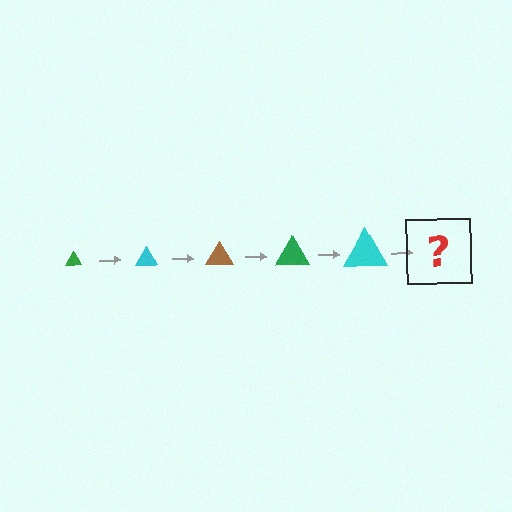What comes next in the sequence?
The next element should be a brown triangle, larger than the previous one.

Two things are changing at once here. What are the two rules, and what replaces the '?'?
The two rules are that the triangle grows larger each step and the color cycles through green, cyan, and brown. The '?' should be a brown triangle, larger than the previous one.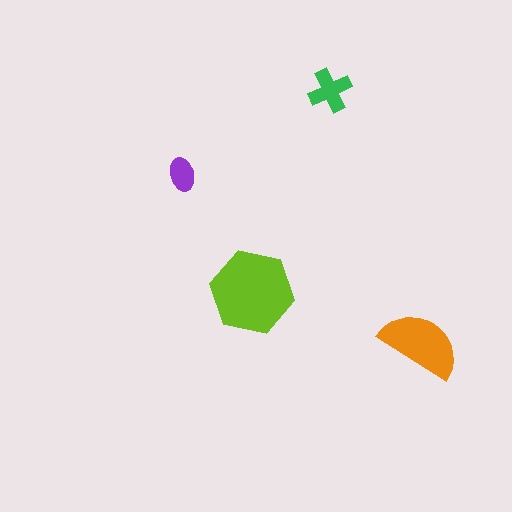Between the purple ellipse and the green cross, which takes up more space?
The green cross.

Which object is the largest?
The lime hexagon.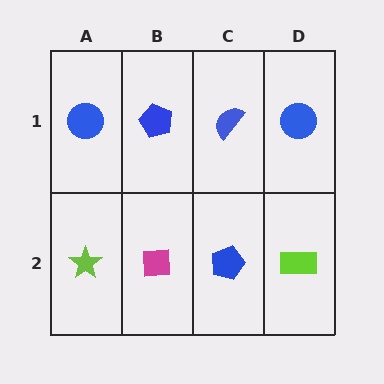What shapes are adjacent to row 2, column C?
A blue semicircle (row 1, column C), a magenta square (row 2, column B), a lime rectangle (row 2, column D).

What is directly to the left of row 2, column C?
A magenta square.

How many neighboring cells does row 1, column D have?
2.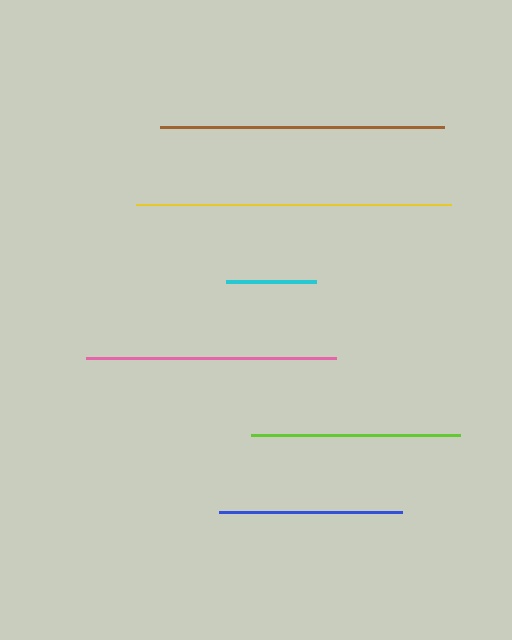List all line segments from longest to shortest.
From longest to shortest: yellow, brown, pink, lime, blue, cyan.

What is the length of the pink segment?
The pink segment is approximately 250 pixels long.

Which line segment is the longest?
The yellow line is the longest at approximately 314 pixels.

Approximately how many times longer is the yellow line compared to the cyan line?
The yellow line is approximately 3.5 times the length of the cyan line.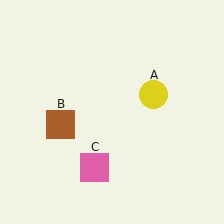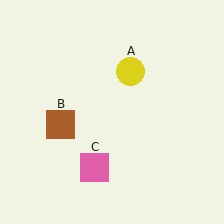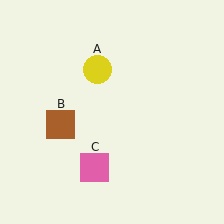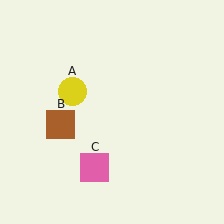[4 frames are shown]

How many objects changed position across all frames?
1 object changed position: yellow circle (object A).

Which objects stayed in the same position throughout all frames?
Brown square (object B) and pink square (object C) remained stationary.